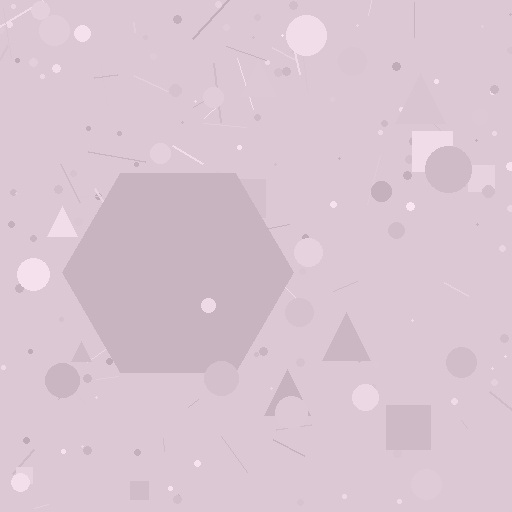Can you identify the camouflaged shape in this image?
The camouflaged shape is a hexagon.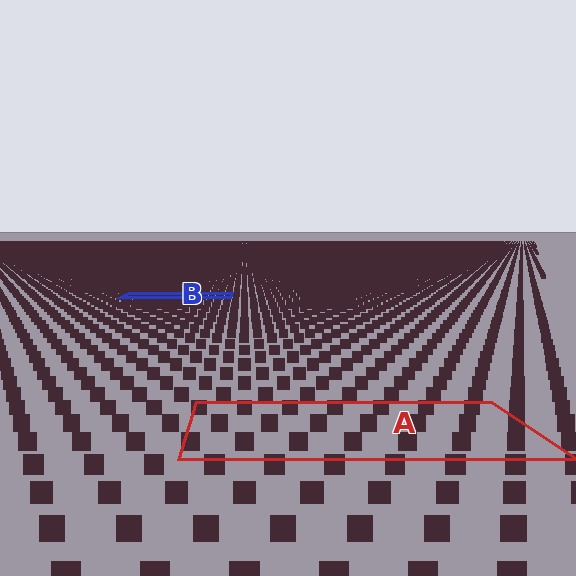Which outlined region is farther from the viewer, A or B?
Region B is farther from the viewer — the texture elements inside it appear smaller and more densely packed.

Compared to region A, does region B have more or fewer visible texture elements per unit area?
Region B has more texture elements per unit area — they are packed more densely because it is farther away.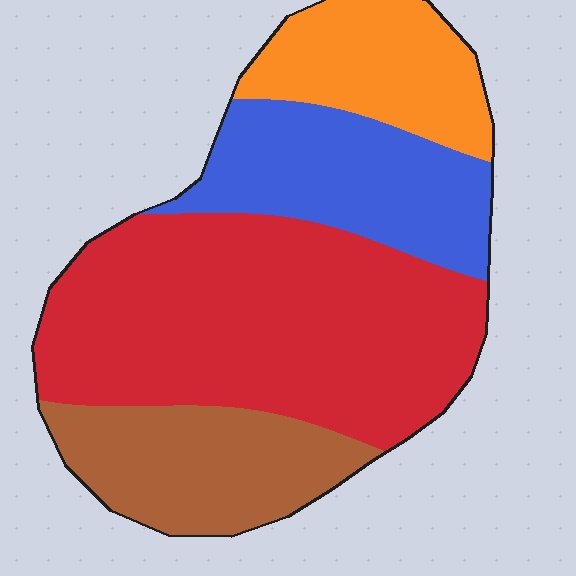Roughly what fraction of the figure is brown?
Brown takes up less than a quarter of the figure.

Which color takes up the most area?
Red, at roughly 45%.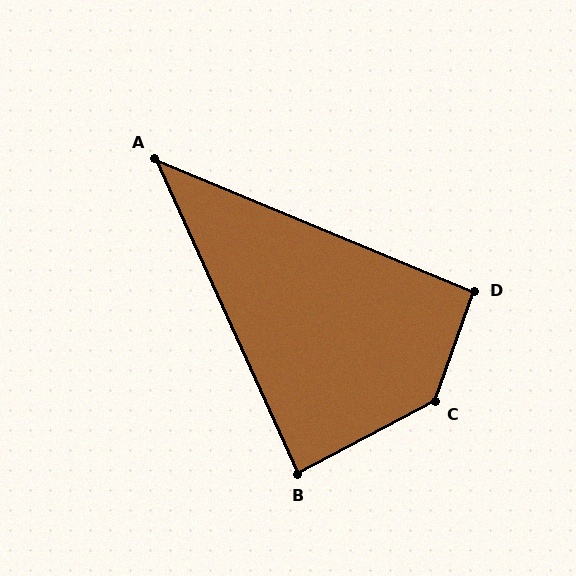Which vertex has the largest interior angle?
C, at approximately 137 degrees.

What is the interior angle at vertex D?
Approximately 93 degrees (approximately right).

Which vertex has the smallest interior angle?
A, at approximately 43 degrees.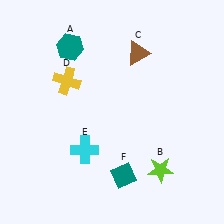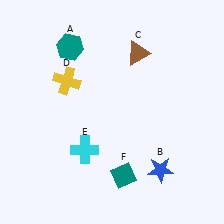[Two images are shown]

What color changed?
The star (B) changed from lime in Image 1 to blue in Image 2.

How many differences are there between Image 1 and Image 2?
There is 1 difference between the two images.